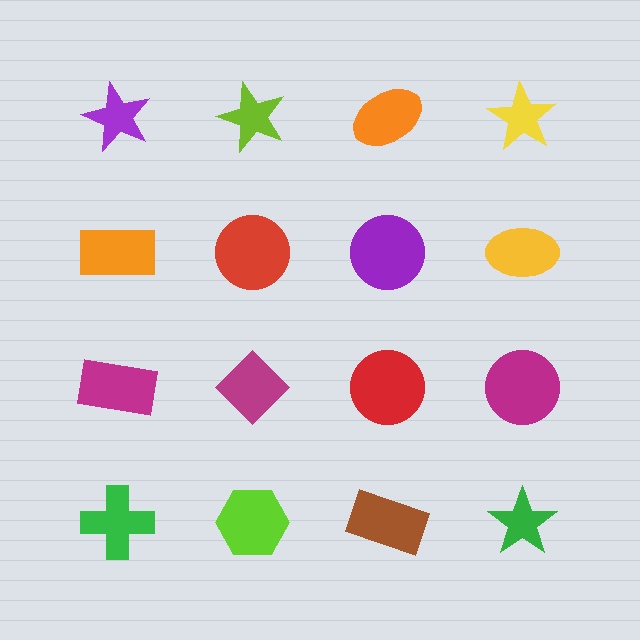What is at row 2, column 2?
A red circle.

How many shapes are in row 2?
4 shapes.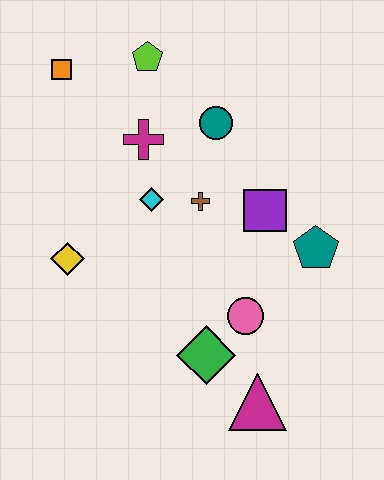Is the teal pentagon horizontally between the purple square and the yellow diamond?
No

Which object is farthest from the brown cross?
The magenta triangle is farthest from the brown cross.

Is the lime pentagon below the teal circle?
No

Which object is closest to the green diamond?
The pink circle is closest to the green diamond.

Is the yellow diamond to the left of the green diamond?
Yes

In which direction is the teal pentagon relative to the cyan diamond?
The teal pentagon is to the right of the cyan diamond.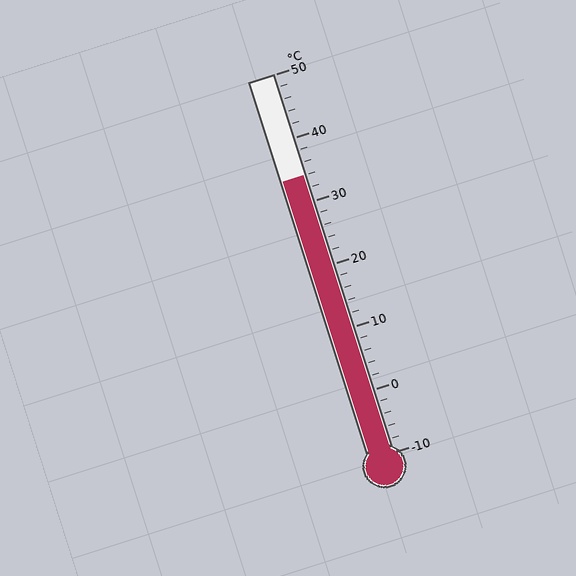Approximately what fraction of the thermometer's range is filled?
The thermometer is filled to approximately 75% of its range.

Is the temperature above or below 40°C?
The temperature is below 40°C.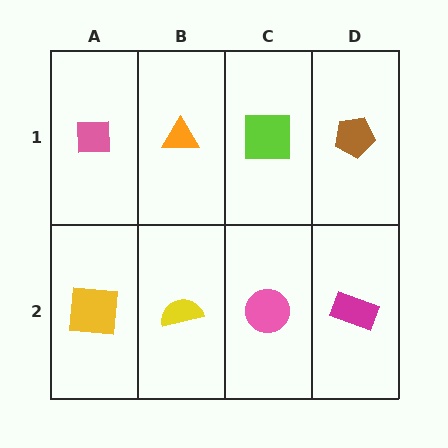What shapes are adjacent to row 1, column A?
A yellow square (row 2, column A), an orange triangle (row 1, column B).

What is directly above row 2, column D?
A brown pentagon.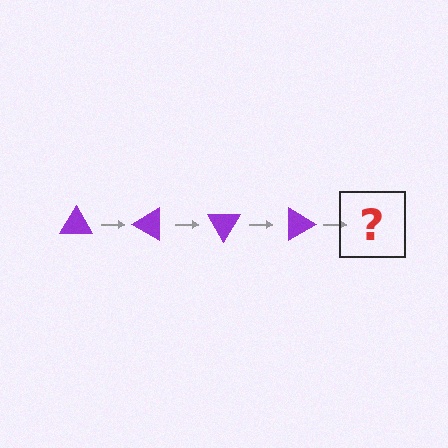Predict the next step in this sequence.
The next step is a purple triangle rotated 120 degrees.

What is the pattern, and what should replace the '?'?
The pattern is that the triangle rotates 30 degrees each step. The '?' should be a purple triangle rotated 120 degrees.